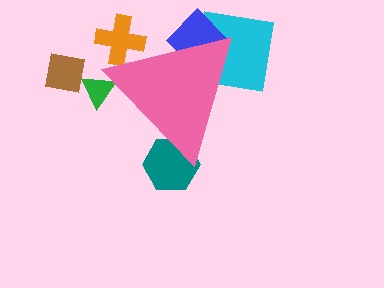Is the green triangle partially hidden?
Yes, the green triangle is partially hidden behind the pink triangle.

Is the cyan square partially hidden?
Yes, the cyan square is partially hidden behind the pink triangle.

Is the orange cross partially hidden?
Yes, the orange cross is partially hidden behind the pink triangle.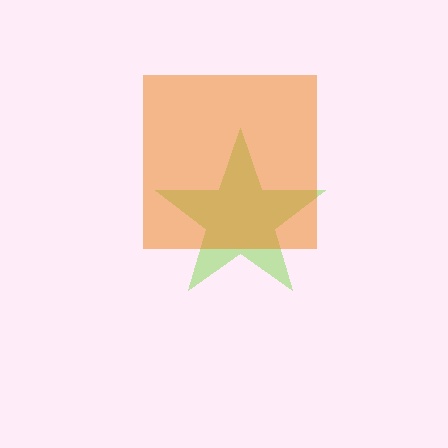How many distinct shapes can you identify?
There are 2 distinct shapes: a lime star, an orange square.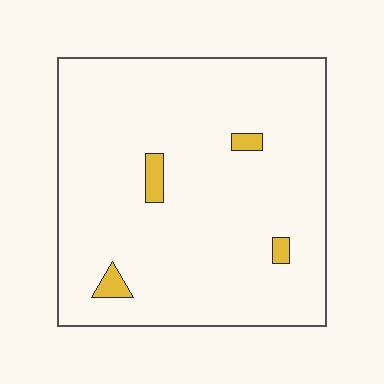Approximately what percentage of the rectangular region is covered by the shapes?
Approximately 5%.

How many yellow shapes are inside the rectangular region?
4.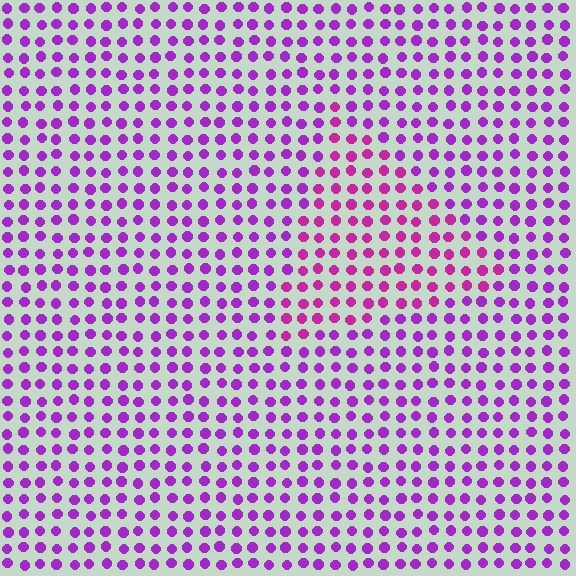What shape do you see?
I see a triangle.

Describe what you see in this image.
The image is filled with small purple elements in a uniform arrangement. A triangle-shaped region is visible where the elements are tinted to a slightly different hue, forming a subtle color boundary.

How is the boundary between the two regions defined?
The boundary is defined purely by a slight shift in hue (about 28 degrees). Spacing, size, and orientation are identical on both sides.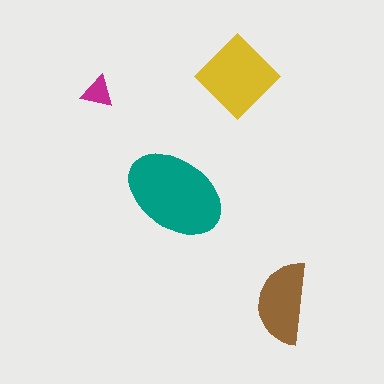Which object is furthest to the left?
The magenta triangle is leftmost.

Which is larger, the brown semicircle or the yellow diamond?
The yellow diamond.